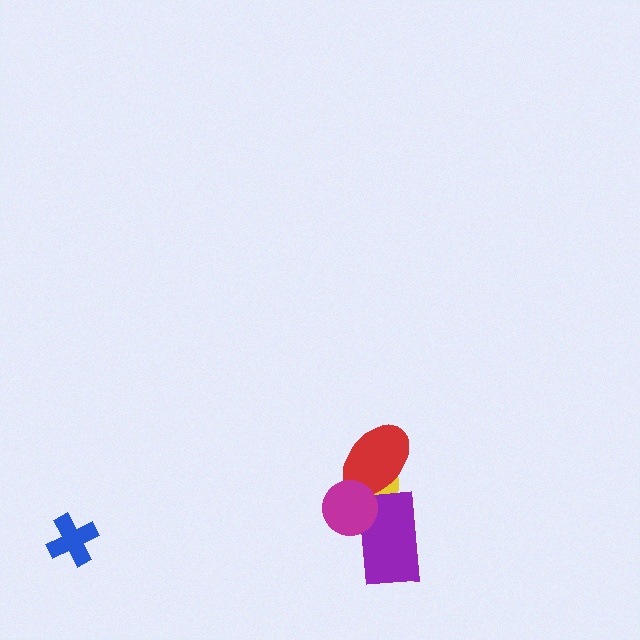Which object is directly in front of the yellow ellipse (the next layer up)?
The red ellipse is directly in front of the yellow ellipse.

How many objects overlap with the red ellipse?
2 objects overlap with the red ellipse.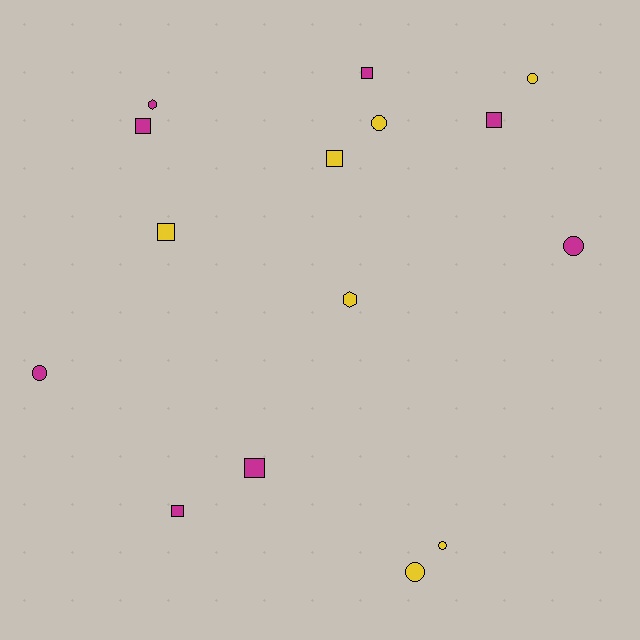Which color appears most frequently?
Magenta, with 8 objects.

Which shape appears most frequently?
Square, with 7 objects.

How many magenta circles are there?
There are 2 magenta circles.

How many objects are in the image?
There are 15 objects.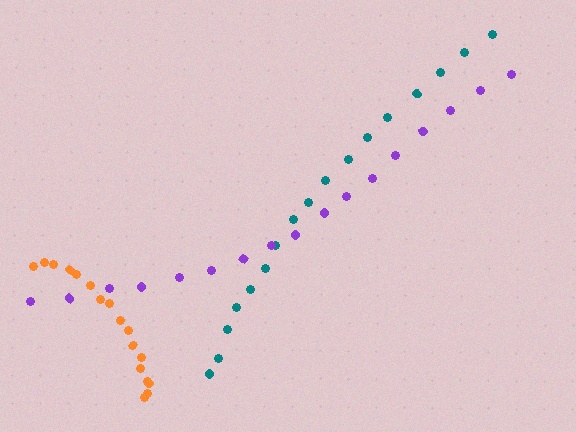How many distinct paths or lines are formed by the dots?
There are 3 distinct paths.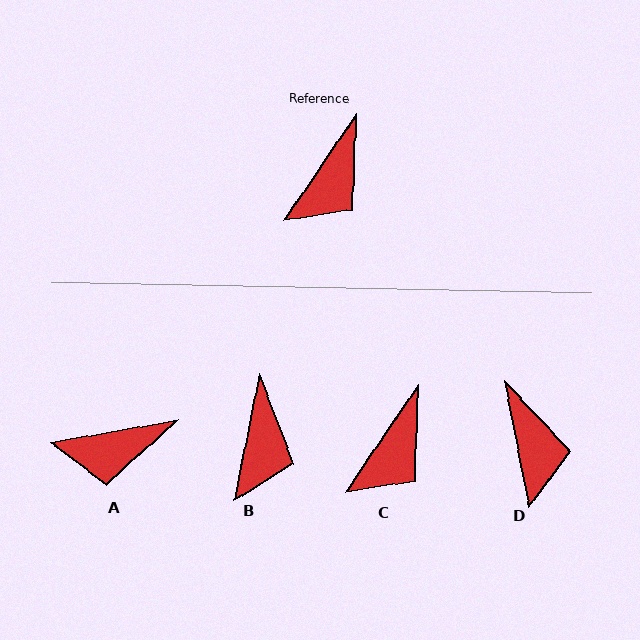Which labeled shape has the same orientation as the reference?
C.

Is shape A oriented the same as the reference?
No, it is off by about 46 degrees.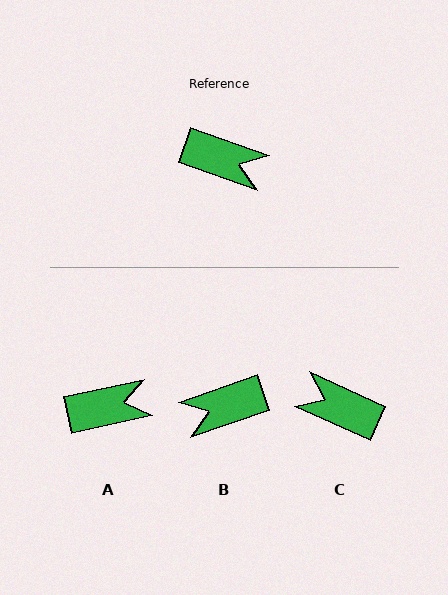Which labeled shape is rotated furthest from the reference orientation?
C, about 175 degrees away.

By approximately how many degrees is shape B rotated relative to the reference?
Approximately 142 degrees clockwise.